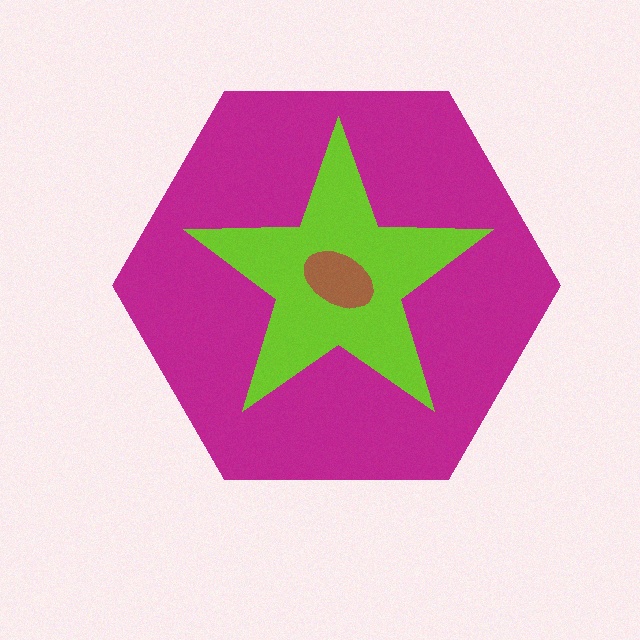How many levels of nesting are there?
3.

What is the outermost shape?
The magenta hexagon.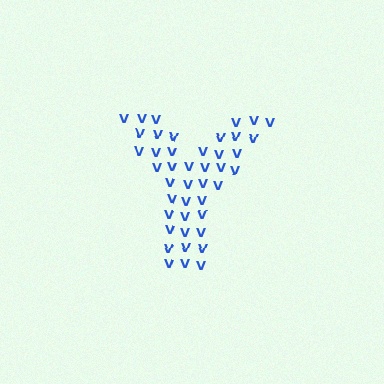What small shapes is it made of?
It is made of small letter V's.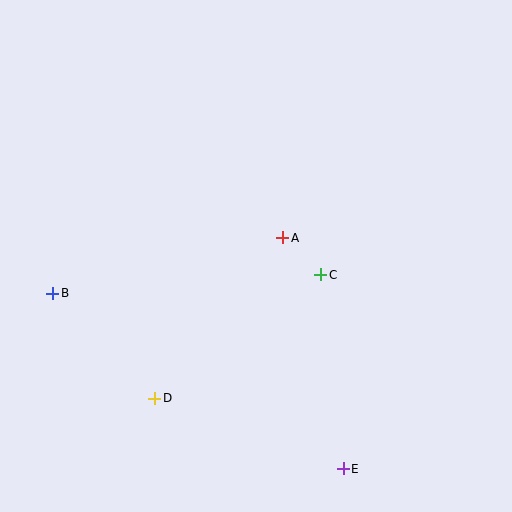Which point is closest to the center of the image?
Point A at (283, 238) is closest to the center.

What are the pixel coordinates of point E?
Point E is at (343, 469).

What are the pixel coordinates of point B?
Point B is at (53, 293).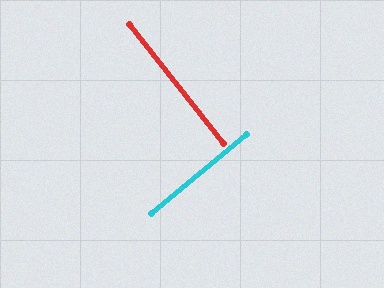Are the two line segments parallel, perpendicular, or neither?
Perpendicular — they meet at approximately 89°.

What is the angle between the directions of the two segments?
Approximately 89 degrees.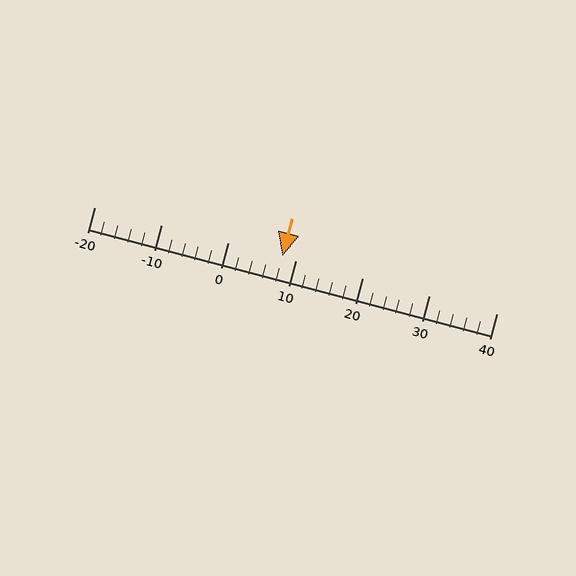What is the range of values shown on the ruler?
The ruler shows values from -20 to 40.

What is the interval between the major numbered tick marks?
The major tick marks are spaced 10 units apart.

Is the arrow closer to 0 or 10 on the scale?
The arrow is closer to 10.